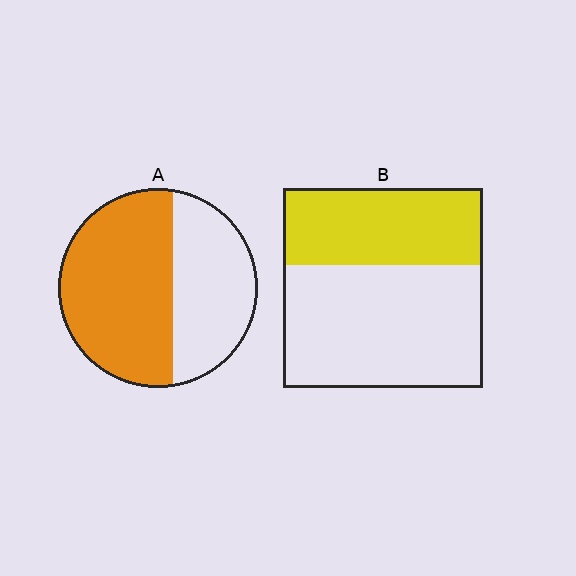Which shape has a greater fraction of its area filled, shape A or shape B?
Shape A.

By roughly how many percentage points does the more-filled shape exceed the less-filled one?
By roughly 20 percentage points (A over B).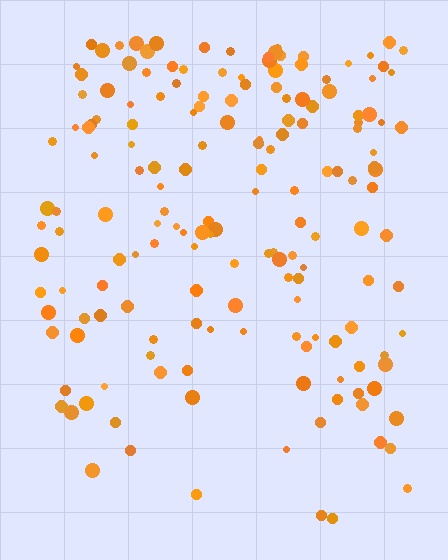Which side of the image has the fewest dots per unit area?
The bottom.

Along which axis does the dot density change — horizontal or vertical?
Vertical.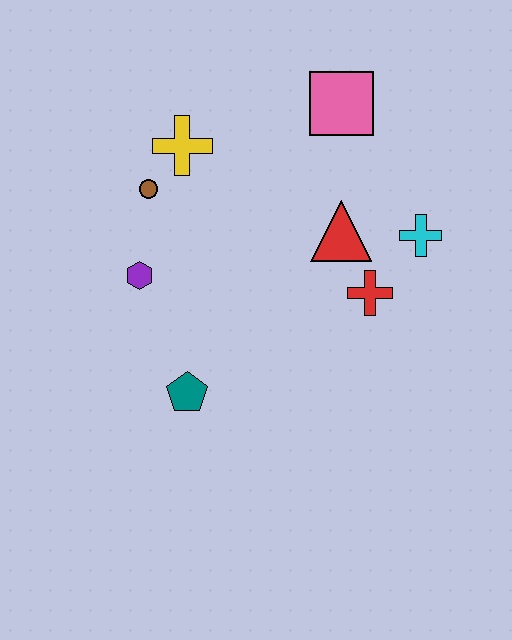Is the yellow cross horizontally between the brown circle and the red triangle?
Yes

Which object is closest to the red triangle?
The red cross is closest to the red triangle.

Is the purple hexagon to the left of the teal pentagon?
Yes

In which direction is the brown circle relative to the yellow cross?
The brown circle is below the yellow cross.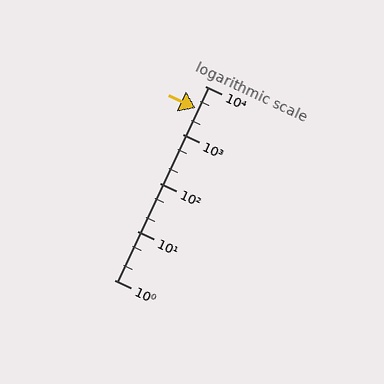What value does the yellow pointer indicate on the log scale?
The pointer indicates approximately 3500.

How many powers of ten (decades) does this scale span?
The scale spans 4 decades, from 1 to 10000.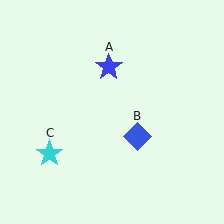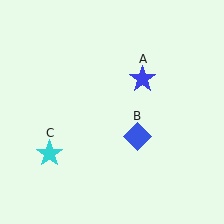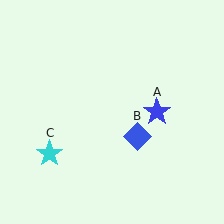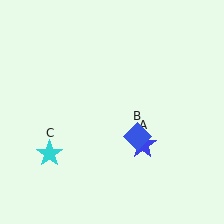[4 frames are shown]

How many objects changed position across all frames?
1 object changed position: blue star (object A).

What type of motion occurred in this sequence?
The blue star (object A) rotated clockwise around the center of the scene.